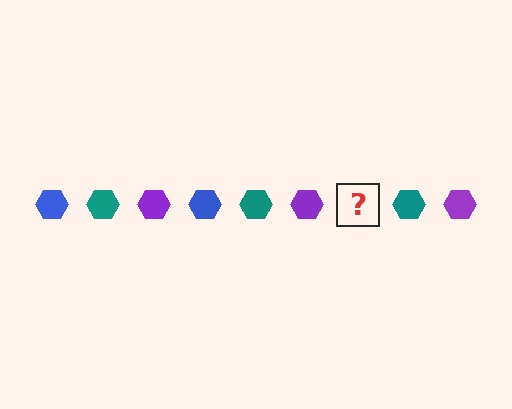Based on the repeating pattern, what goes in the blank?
The blank should be a blue hexagon.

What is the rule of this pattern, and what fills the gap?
The rule is that the pattern cycles through blue, teal, purple hexagons. The gap should be filled with a blue hexagon.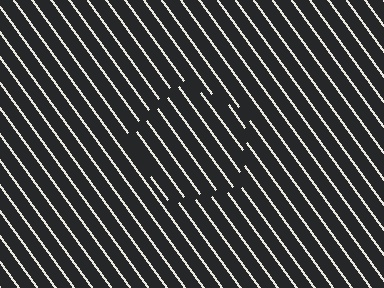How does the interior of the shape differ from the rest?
The interior of the shape contains the same grating, shifted by half a period — the contour is defined by the phase discontinuity where line-ends from the inner and outer gratings abut.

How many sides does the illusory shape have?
5 sides — the line-ends trace a pentagon.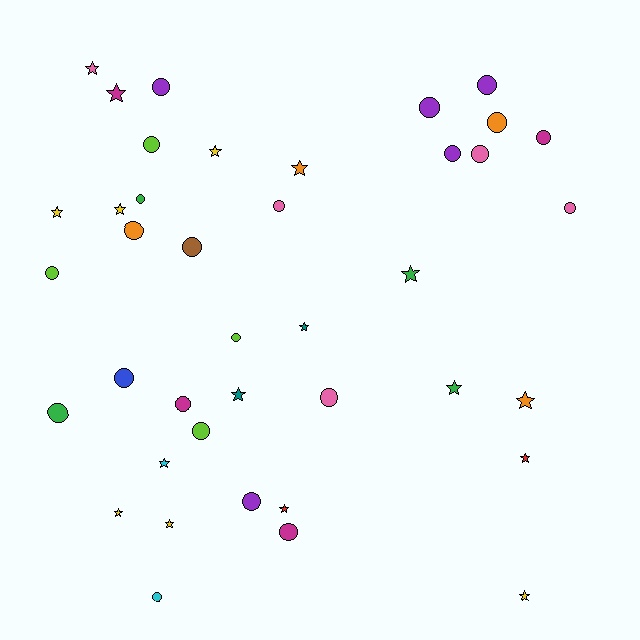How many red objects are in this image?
There are 2 red objects.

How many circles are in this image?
There are 23 circles.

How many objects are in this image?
There are 40 objects.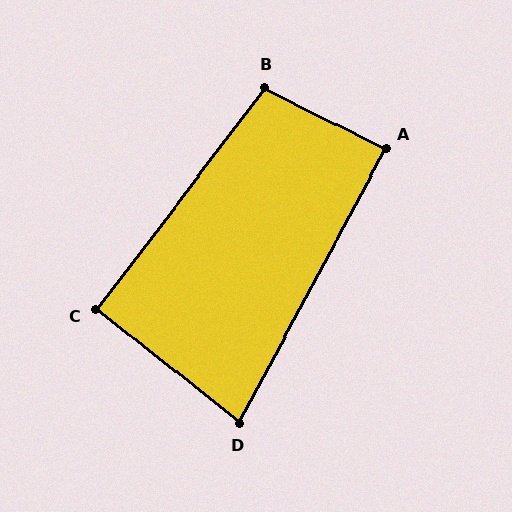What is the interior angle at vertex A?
Approximately 89 degrees (approximately right).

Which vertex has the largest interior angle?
B, at approximately 100 degrees.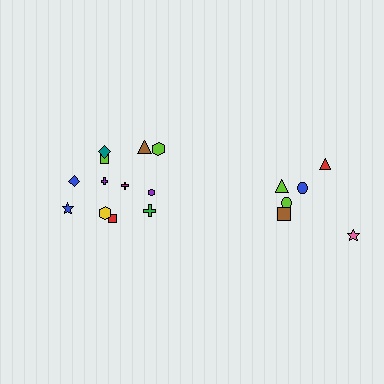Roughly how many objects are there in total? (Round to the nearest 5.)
Roughly 20 objects in total.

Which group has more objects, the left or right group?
The left group.